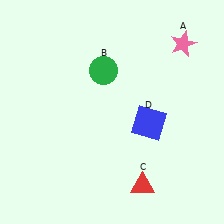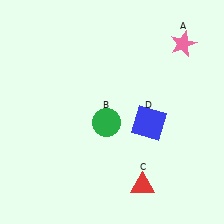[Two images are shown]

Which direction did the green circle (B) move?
The green circle (B) moved down.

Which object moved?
The green circle (B) moved down.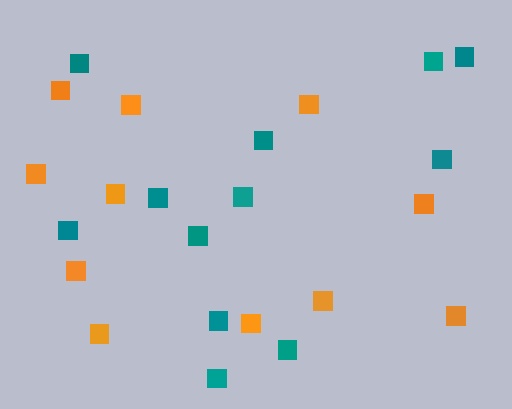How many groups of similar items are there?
There are 2 groups: one group of teal squares (12) and one group of orange squares (11).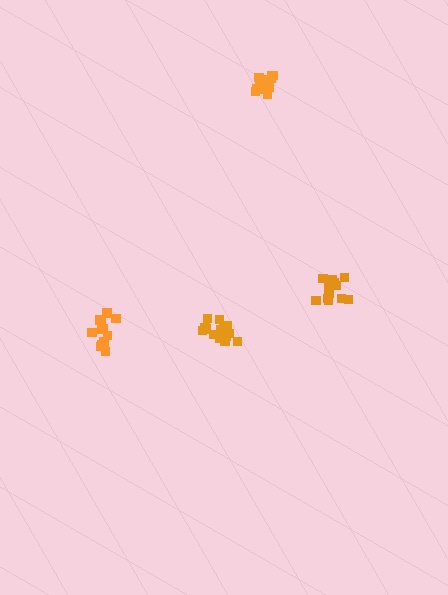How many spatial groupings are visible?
There are 4 spatial groupings.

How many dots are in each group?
Group 1: 14 dots, Group 2: 15 dots, Group 3: 13 dots, Group 4: 13 dots (55 total).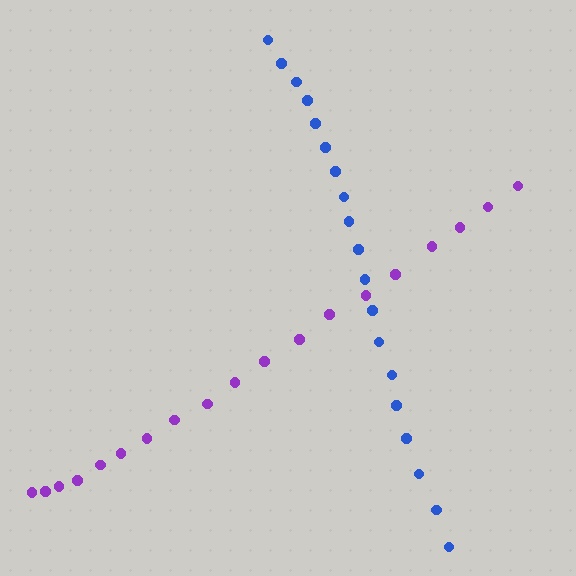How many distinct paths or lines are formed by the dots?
There are 2 distinct paths.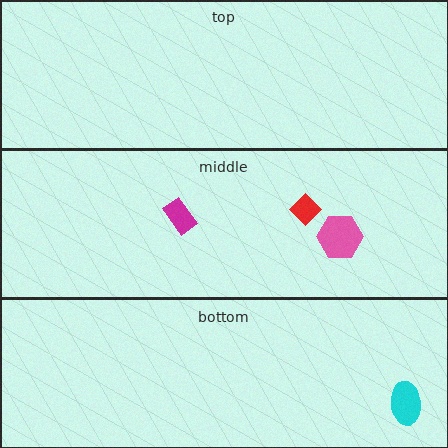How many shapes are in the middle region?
3.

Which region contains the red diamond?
The middle region.